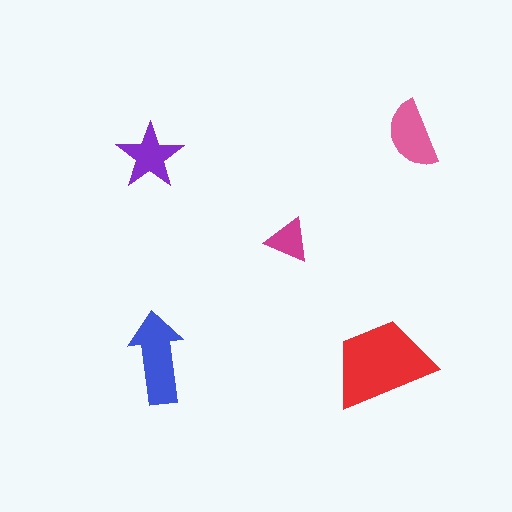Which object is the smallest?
The magenta triangle.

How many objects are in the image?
There are 5 objects in the image.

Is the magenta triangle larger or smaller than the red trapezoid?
Smaller.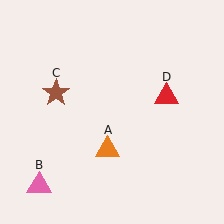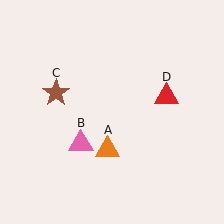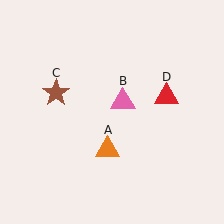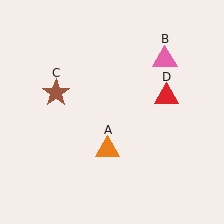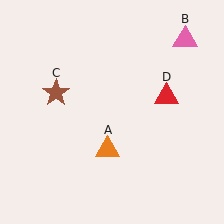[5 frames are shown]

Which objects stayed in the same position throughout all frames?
Orange triangle (object A) and brown star (object C) and red triangle (object D) remained stationary.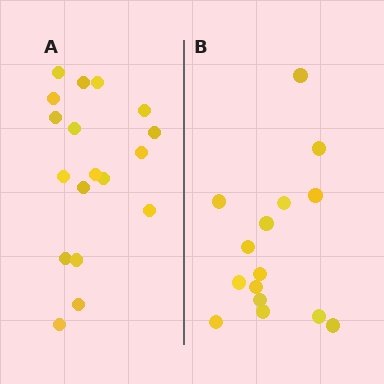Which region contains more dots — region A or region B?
Region A (the left region) has more dots.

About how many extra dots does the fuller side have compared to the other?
Region A has just a few more — roughly 2 or 3 more dots than region B.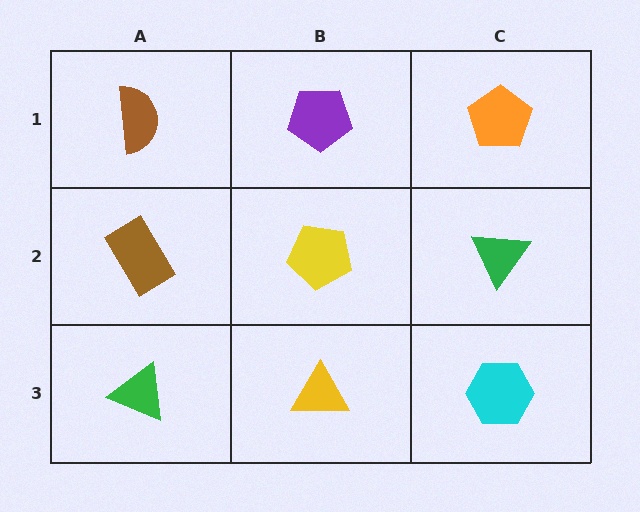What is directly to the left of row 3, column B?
A green triangle.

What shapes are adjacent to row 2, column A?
A brown semicircle (row 1, column A), a green triangle (row 3, column A), a yellow pentagon (row 2, column B).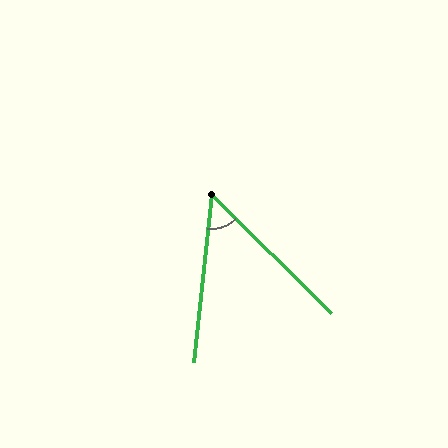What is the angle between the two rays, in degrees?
Approximately 51 degrees.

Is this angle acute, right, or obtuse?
It is acute.